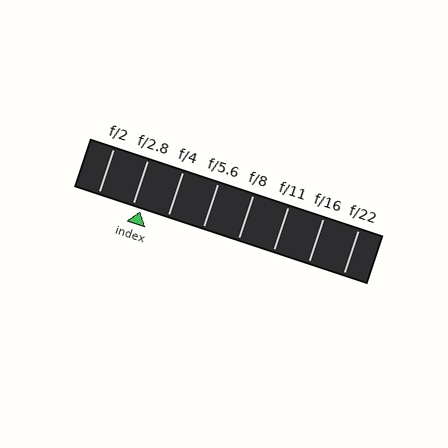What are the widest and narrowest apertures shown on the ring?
The widest aperture shown is f/2 and the narrowest is f/22.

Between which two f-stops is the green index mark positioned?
The index mark is between f/2.8 and f/4.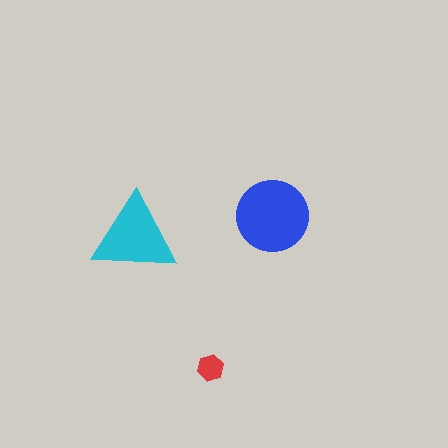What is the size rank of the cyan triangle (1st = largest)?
2nd.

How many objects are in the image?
There are 3 objects in the image.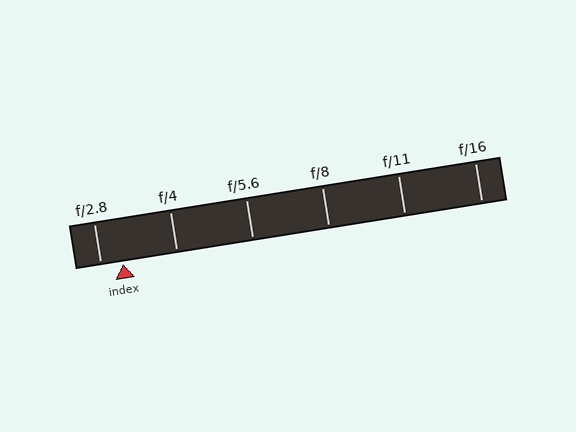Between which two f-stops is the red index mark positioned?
The index mark is between f/2.8 and f/4.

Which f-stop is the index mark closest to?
The index mark is closest to f/2.8.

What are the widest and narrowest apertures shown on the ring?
The widest aperture shown is f/2.8 and the narrowest is f/16.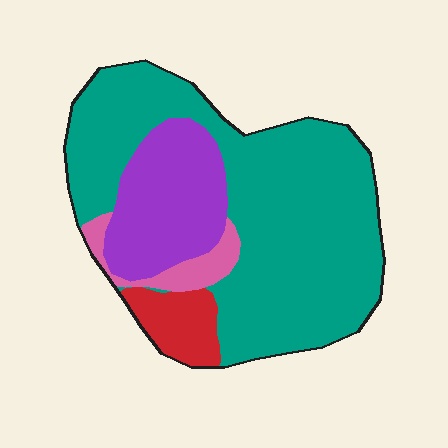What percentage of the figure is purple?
Purple takes up about one fifth (1/5) of the figure.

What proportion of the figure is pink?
Pink takes up less than a sixth of the figure.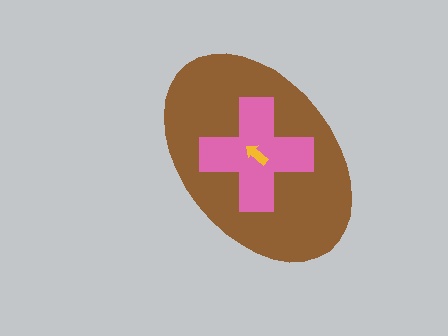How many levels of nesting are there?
3.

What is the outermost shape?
The brown ellipse.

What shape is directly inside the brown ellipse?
The pink cross.